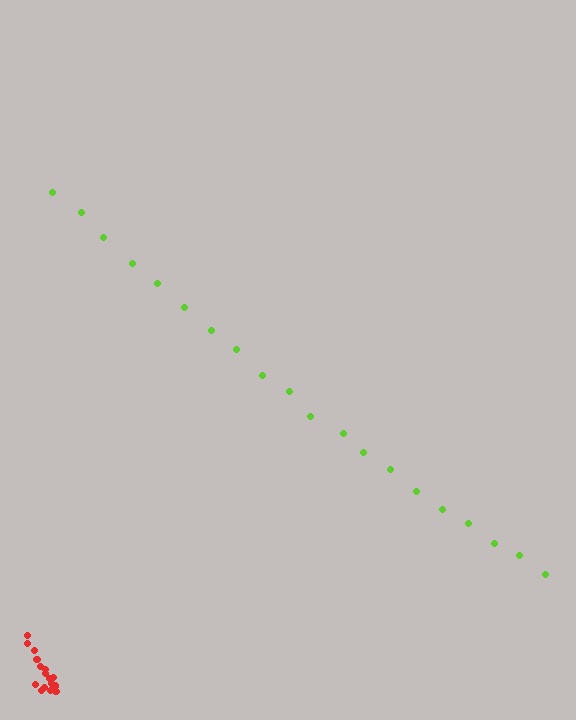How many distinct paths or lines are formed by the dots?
There are 2 distinct paths.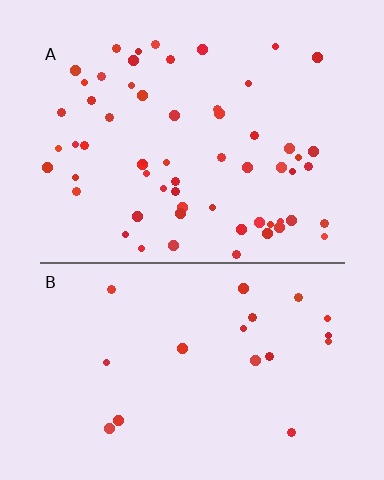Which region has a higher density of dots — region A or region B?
A (the top).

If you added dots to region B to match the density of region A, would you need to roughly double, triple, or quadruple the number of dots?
Approximately triple.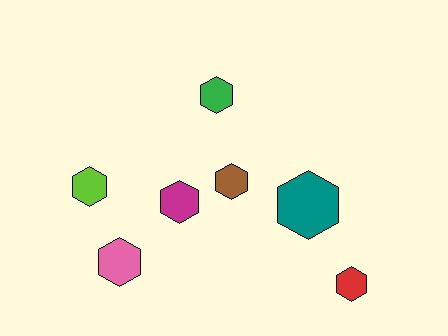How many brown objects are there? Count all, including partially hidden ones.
There is 1 brown object.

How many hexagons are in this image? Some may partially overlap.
There are 7 hexagons.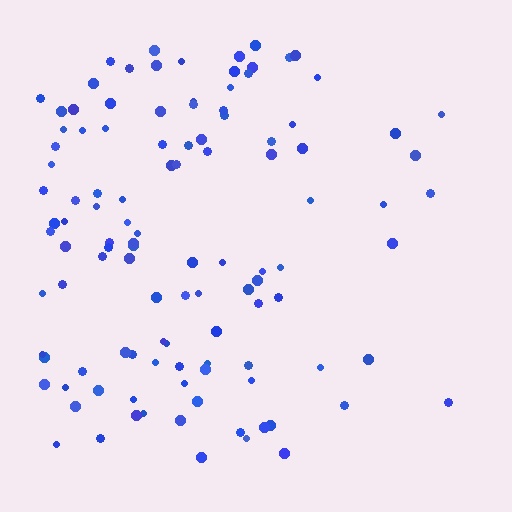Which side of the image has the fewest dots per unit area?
The right.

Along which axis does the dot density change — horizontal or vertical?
Horizontal.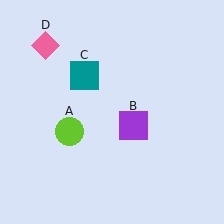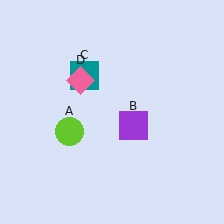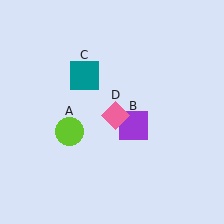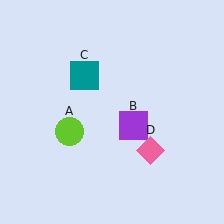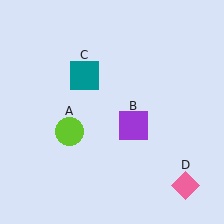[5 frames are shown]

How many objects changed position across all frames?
1 object changed position: pink diamond (object D).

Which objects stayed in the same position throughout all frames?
Lime circle (object A) and purple square (object B) and teal square (object C) remained stationary.